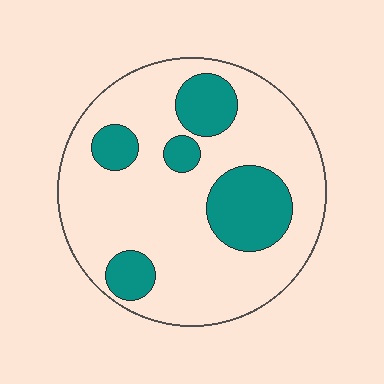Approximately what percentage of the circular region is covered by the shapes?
Approximately 25%.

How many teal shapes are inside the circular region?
5.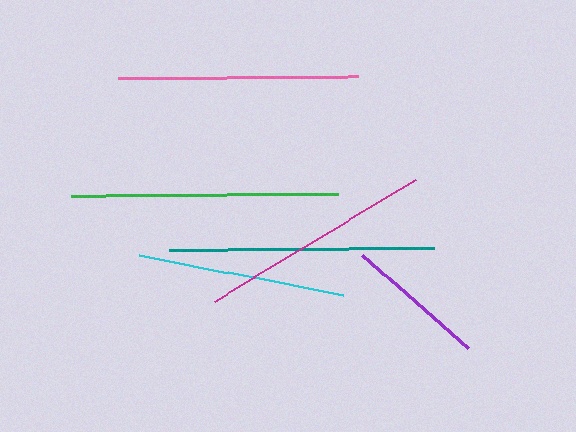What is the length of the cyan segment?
The cyan segment is approximately 207 pixels long.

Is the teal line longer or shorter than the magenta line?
The teal line is longer than the magenta line.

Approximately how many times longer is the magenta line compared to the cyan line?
The magenta line is approximately 1.1 times the length of the cyan line.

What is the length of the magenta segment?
The magenta segment is approximately 236 pixels long.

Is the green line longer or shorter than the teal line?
The green line is longer than the teal line.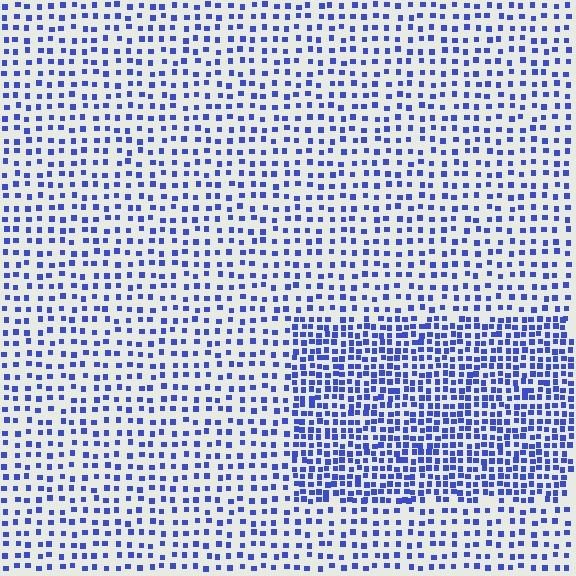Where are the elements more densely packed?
The elements are more densely packed inside the rectangle boundary.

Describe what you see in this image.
The image contains small blue elements arranged at two different densities. A rectangle-shaped region is visible where the elements are more densely packed than the surrounding area.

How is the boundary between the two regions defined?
The boundary is defined by a change in element density (approximately 2.0x ratio). All elements are the same color, size, and shape.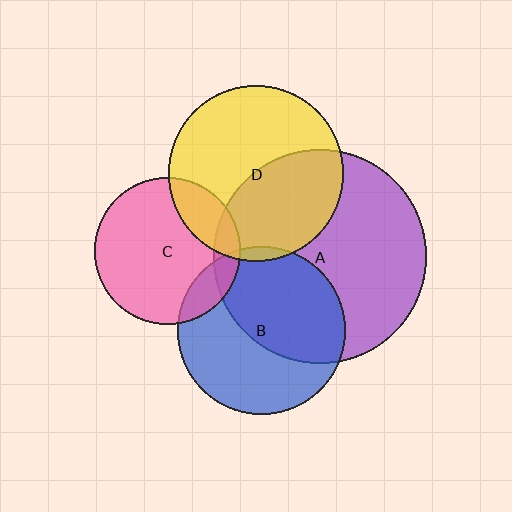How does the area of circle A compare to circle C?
Approximately 2.1 times.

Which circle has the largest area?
Circle A (purple).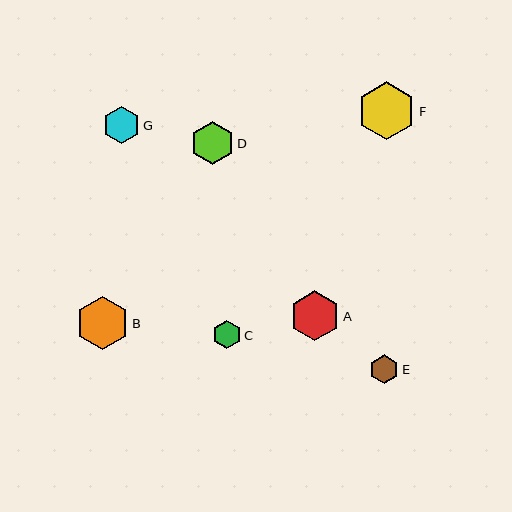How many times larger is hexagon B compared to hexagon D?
Hexagon B is approximately 1.2 times the size of hexagon D.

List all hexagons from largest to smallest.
From largest to smallest: F, B, A, D, G, E, C.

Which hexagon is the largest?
Hexagon F is the largest with a size of approximately 58 pixels.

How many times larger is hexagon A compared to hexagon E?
Hexagon A is approximately 1.7 times the size of hexagon E.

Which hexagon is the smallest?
Hexagon C is the smallest with a size of approximately 28 pixels.